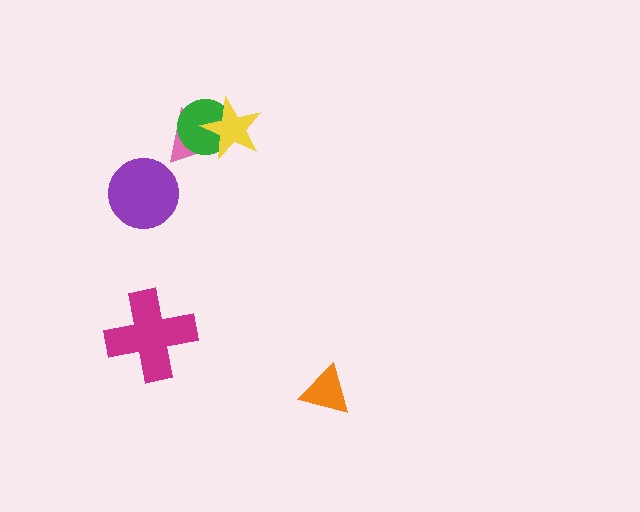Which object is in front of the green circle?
The yellow star is in front of the green circle.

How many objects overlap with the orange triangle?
0 objects overlap with the orange triangle.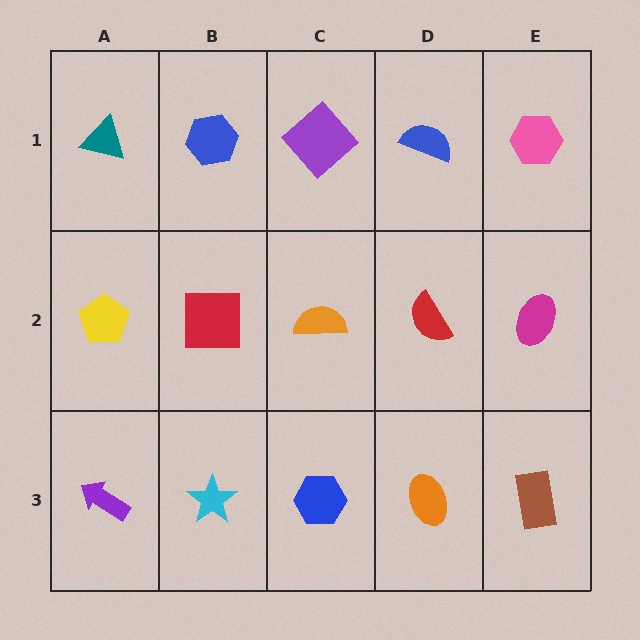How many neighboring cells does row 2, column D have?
4.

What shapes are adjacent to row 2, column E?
A pink hexagon (row 1, column E), a brown rectangle (row 3, column E), a red semicircle (row 2, column D).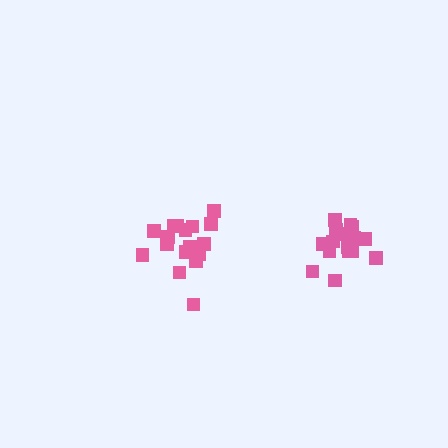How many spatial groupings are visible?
There are 2 spatial groupings.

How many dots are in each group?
Group 1: 18 dots, Group 2: 19 dots (37 total).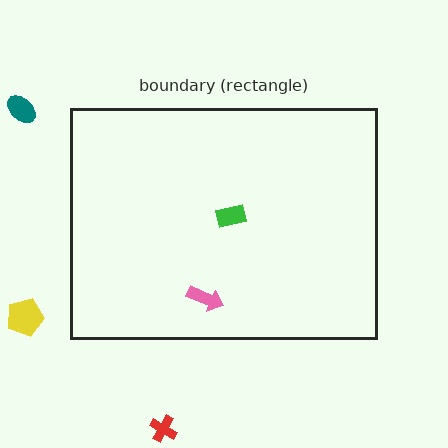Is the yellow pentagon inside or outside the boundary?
Outside.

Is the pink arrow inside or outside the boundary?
Inside.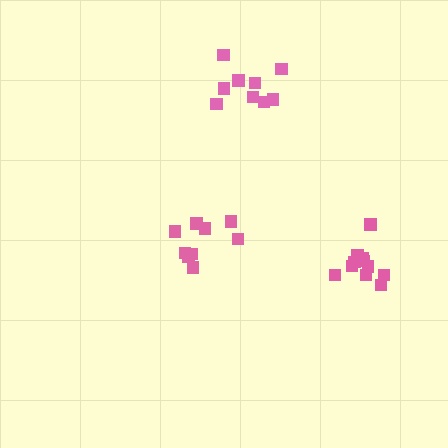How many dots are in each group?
Group 1: 11 dots, Group 2: 9 dots, Group 3: 9 dots (29 total).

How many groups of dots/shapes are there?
There are 3 groups.